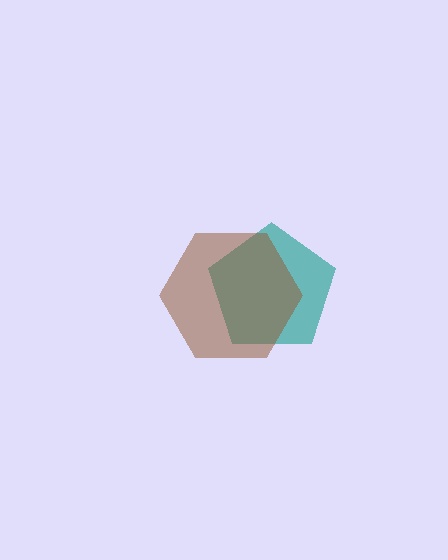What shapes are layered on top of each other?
The layered shapes are: a teal pentagon, a brown hexagon.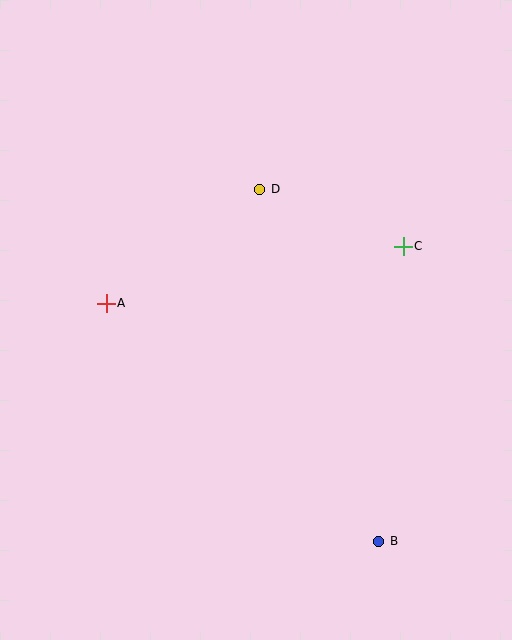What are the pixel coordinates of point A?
Point A is at (106, 303).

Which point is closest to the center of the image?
Point D at (260, 189) is closest to the center.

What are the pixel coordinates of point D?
Point D is at (260, 189).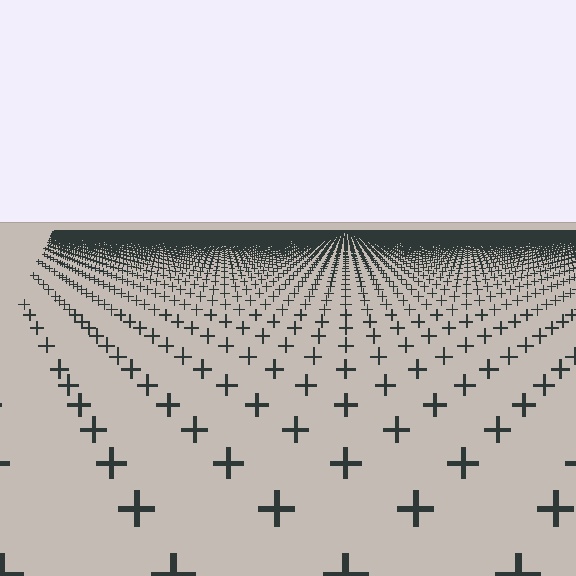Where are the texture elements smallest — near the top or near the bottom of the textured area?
Near the top.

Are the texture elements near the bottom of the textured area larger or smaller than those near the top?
Larger. Near the bottom, elements are closer to the viewer and appear at a bigger on-screen size.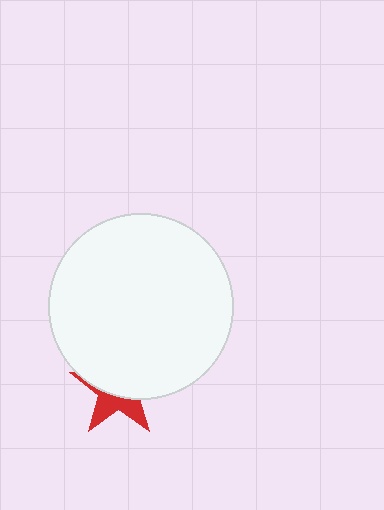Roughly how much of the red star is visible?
A small part of it is visible (roughly 38%).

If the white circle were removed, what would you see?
You would see the complete red star.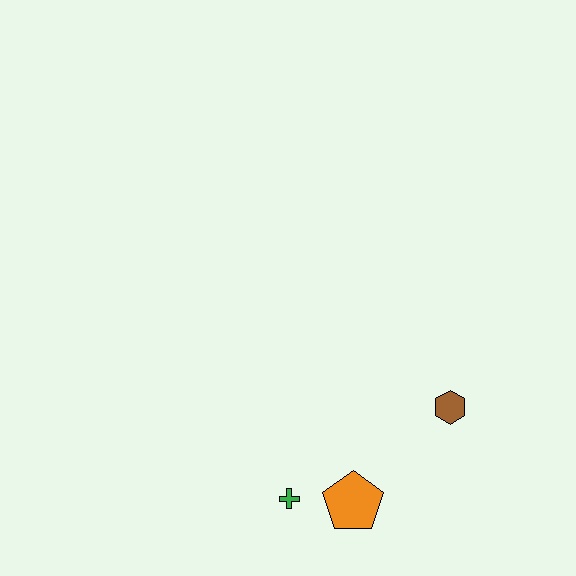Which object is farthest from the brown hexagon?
The green cross is farthest from the brown hexagon.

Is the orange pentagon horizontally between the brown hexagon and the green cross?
Yes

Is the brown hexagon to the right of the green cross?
Yes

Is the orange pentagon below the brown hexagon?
Yes